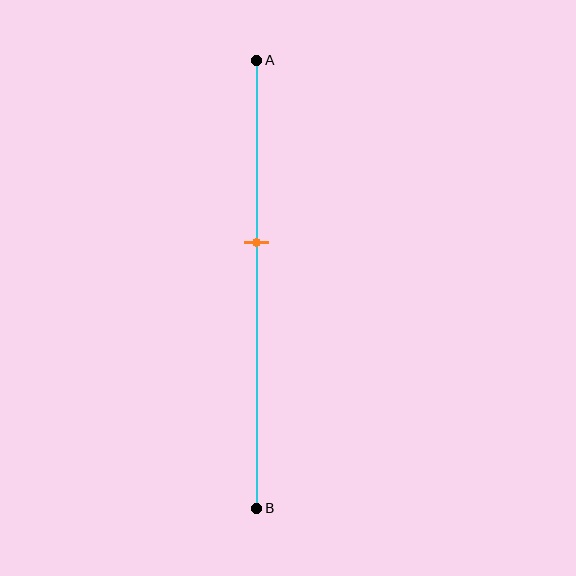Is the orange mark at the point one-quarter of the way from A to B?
No, the mark is at about 40% from A, not at the 25% one-quarter point.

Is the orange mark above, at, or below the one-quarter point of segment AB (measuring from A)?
The orange mark is below the one-quarter point of segment AB.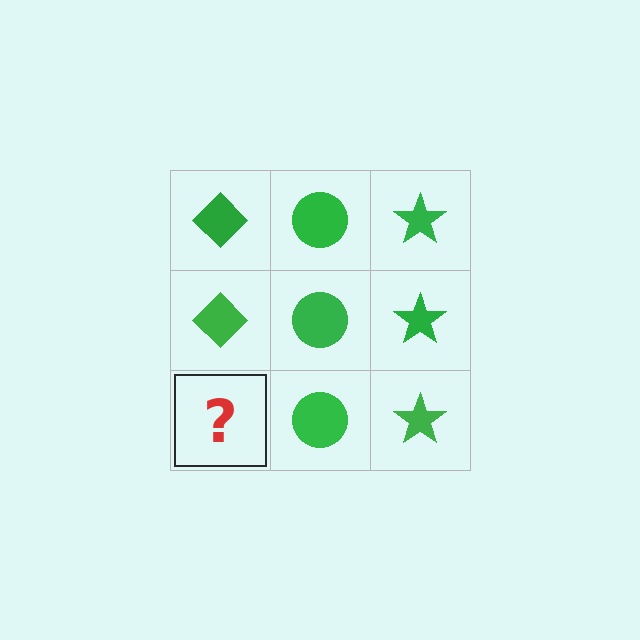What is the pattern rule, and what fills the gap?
The rule is that each column has a consistent shape. The gap should be filled with a green diamond.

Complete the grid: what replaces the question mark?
The question mark should be replaced with a green diamond.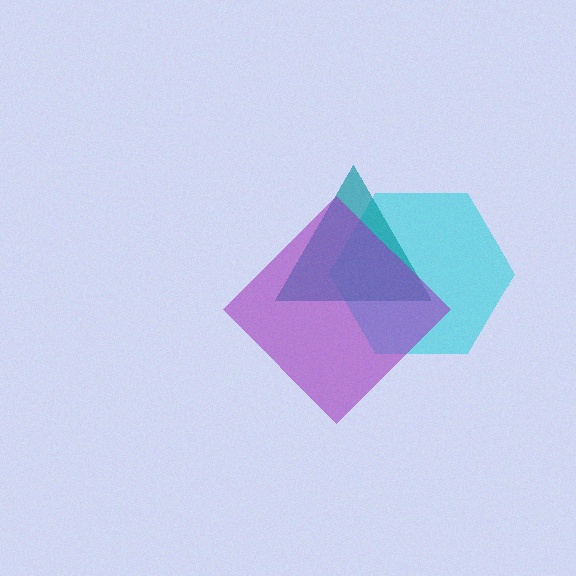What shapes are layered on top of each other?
The layered shapes are: a cyan hexagon, a teal triangle, a purple diamond.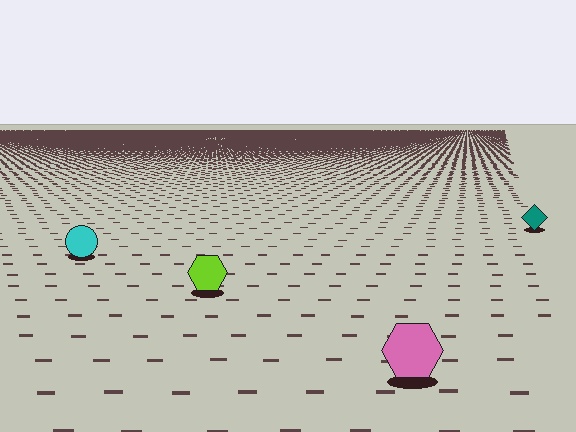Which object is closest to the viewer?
The pink hexagon is closest. The texture marks near it are larger and more spread out.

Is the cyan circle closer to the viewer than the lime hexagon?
No. The lime hexagon is closer — you can tell from the texture gradient: the ground texture is coarser near it.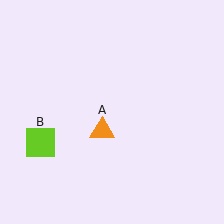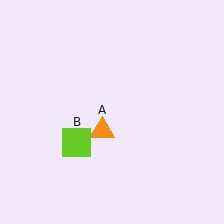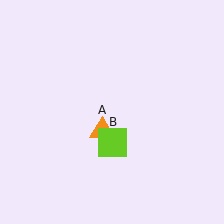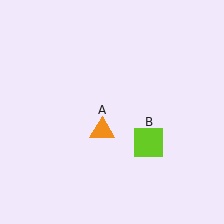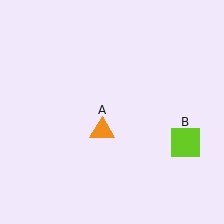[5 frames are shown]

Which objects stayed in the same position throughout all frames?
Orange triangle (object A) remained stationary.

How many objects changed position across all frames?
1 object changed position: lime square (object B).